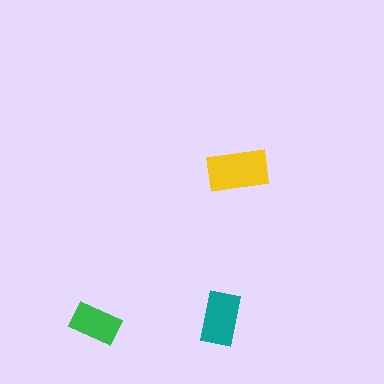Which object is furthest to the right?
The yellow rectangle is rightmost.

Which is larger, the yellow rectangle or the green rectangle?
The yellow one.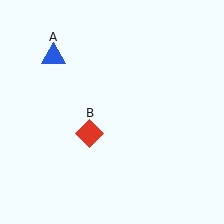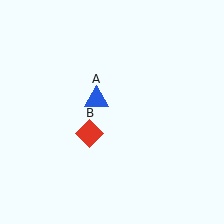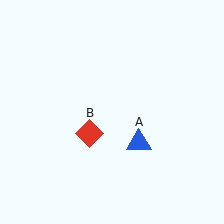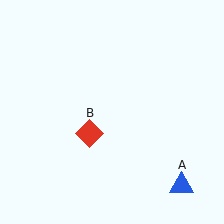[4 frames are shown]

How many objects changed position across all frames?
1 object changed position: blue triangle (object A).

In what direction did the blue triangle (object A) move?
The blue triangle (object A) moved down and to the right.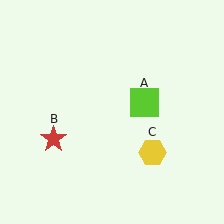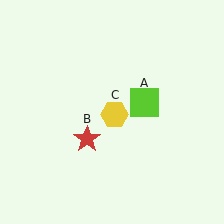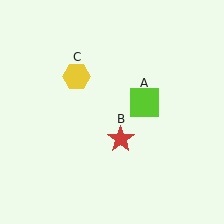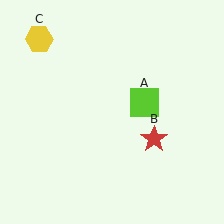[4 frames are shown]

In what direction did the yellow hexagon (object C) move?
The yellow hexagon (object C) moved up and to the left.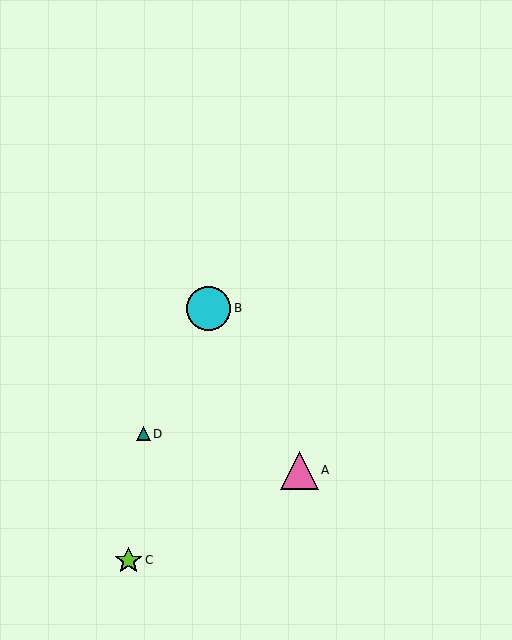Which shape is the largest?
The cyan circle (labeled B) is the largest.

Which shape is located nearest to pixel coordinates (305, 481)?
The pink triangle (labeled A) at (300, 470) is nearest to that location.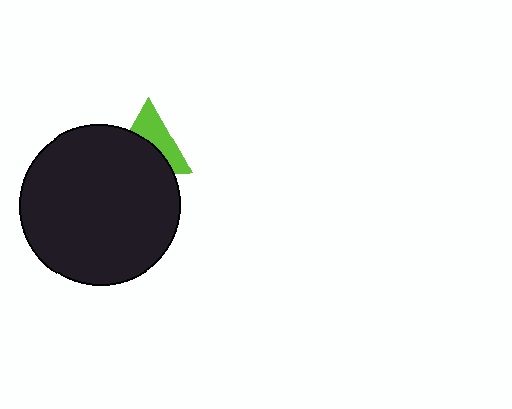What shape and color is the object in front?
The object in front is a black circle.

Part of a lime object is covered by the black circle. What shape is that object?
It is a triangle.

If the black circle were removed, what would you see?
You would see the complete lime triangle.